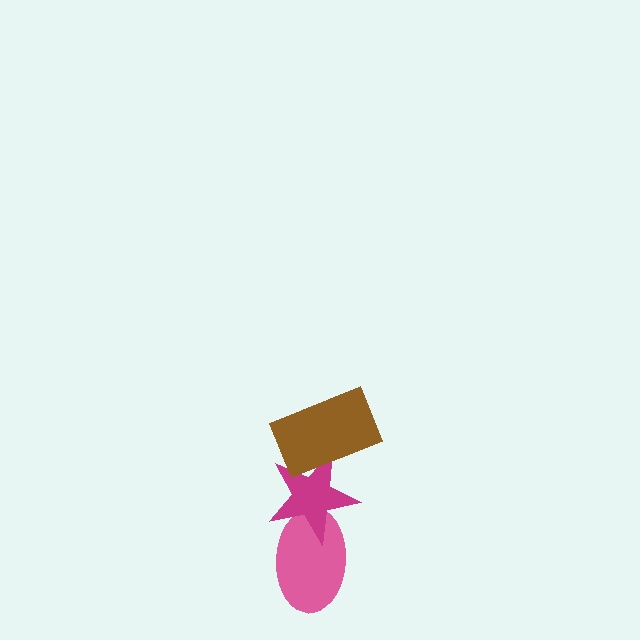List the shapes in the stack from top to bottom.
From top to bottom: the brown rectangle, the magenta star, the pink ellipse.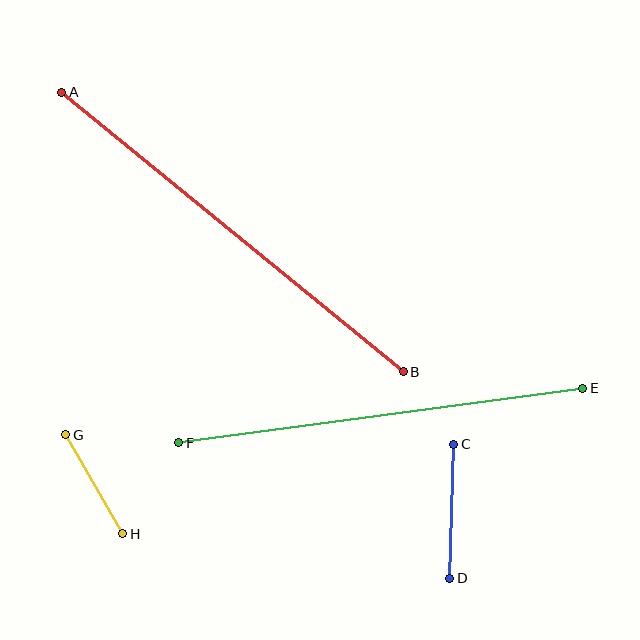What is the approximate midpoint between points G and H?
The midpoint is at approximately (94, 484) pixels.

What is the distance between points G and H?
The distance is approximately 114 pixels.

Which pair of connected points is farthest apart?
Points A and B are farthest apart.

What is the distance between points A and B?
The distance is approximately 441 pixels.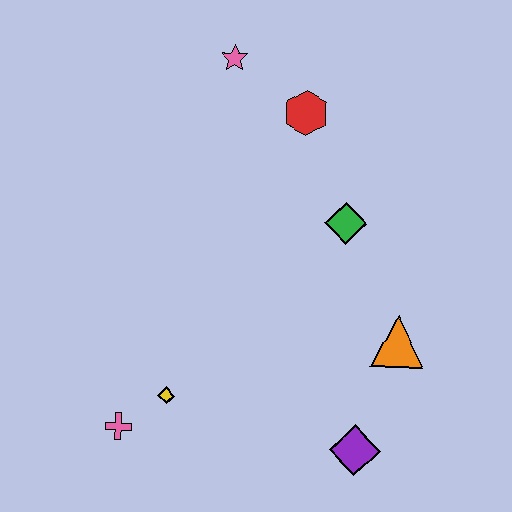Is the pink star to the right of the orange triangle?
No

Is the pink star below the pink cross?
No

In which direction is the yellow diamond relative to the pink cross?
The yellow diamond is to the right of the pink cross.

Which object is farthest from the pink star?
The purple diamond is farthest from the pink star.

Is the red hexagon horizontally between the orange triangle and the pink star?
Yes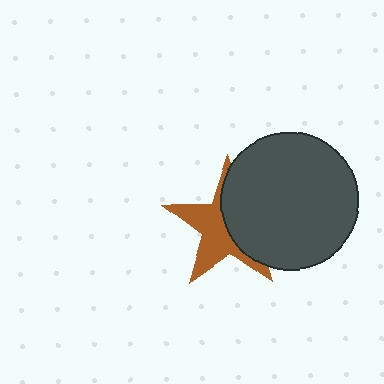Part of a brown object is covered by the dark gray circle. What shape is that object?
It is a star.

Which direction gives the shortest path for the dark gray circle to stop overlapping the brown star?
Moving right gives the shortest separation.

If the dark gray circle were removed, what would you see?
You would see the complete brown star.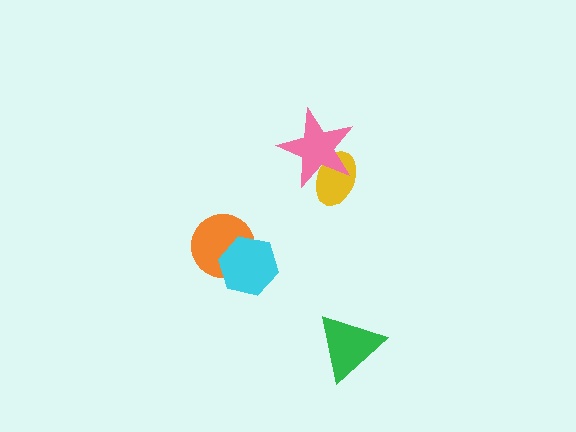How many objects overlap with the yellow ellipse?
1 object overlaps with the yellow ellipse.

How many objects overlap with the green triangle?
0 objects overlap with the green triangle.